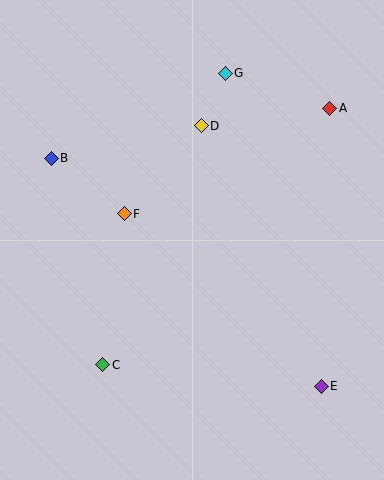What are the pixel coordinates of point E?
Point E is at (321, 386).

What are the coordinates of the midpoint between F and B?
The midpoint between F and B is at (88, 186).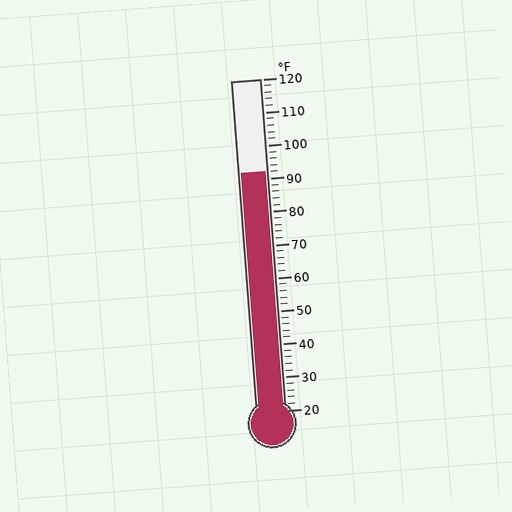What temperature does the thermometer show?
The thermometer shows approximately 92°F.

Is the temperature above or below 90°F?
The temperature is above 90°F.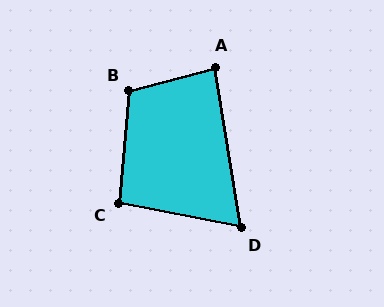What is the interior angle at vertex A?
Approximately 84 degrees (acute).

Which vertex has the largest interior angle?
B, at approximately 110 degrees.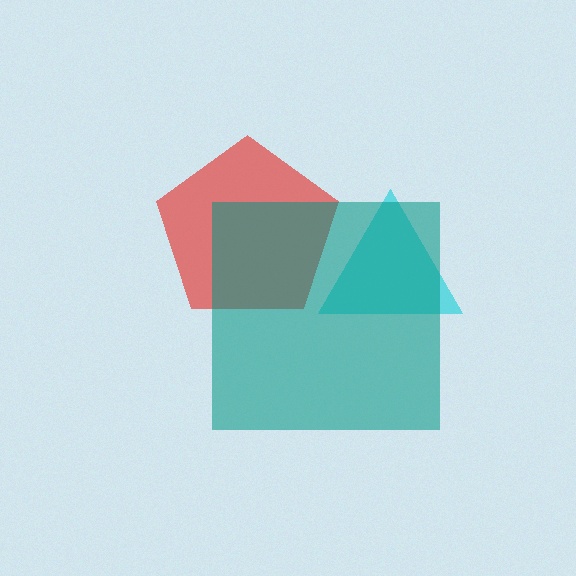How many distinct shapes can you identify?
There are 3 distinct shapes: a cyan triangle, a red pentagon, a teal square.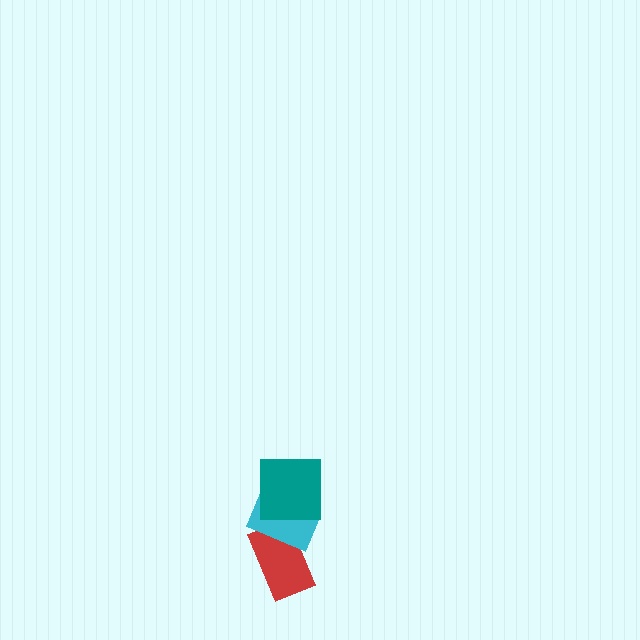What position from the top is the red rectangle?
The red rectangle is 3rd from the top.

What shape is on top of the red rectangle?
The cyan rectangle is on top of the red rectangle.